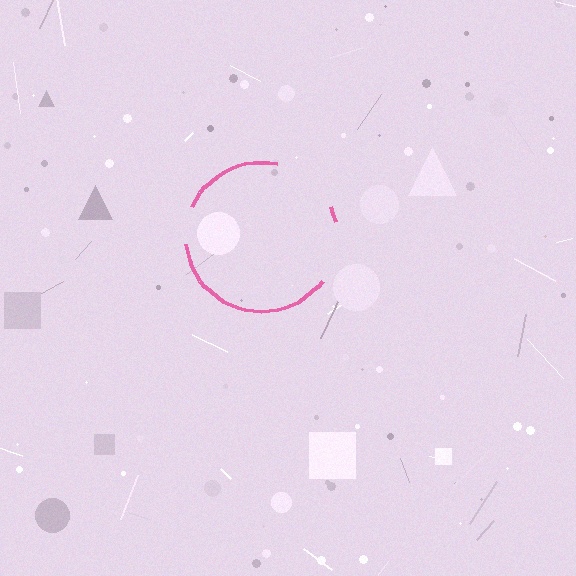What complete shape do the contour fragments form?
The contour fragments form a circle.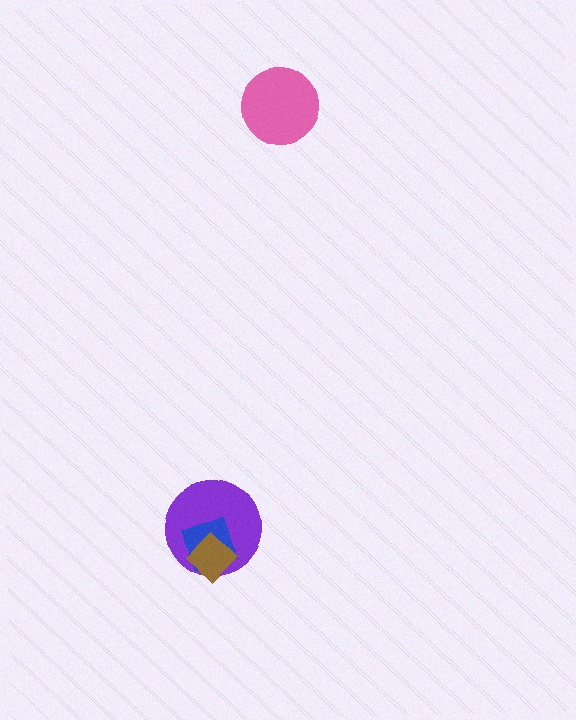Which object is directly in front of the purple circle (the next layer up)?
The blue diamond is directly in front of the purple circle.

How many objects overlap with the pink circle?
0 objects overlap with the pink circle.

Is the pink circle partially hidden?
No, no other shape covers it.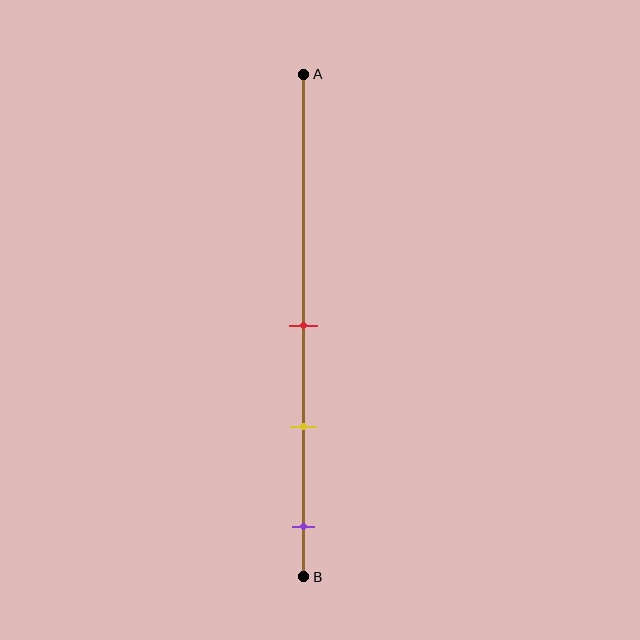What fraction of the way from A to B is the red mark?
The red mark is approximately 50% (0.5) of the way from A to B.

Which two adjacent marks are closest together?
The red and yellow marks are the closest adjacent pair.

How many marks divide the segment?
There are 3 marks dividing the segment.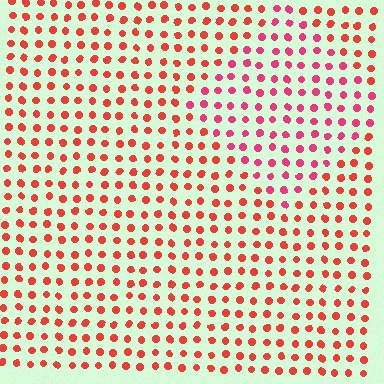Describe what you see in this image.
The image is filled with small red elements in a uniform arrangement. A diamond-shaped region is visible where the elements are tinted to a slightly different hue, forming a subtle color boundary.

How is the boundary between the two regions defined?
The boundary is defined purely by a slight shift in hue (about 27 degrees). Spacing, size, and orientation are identical on both sides.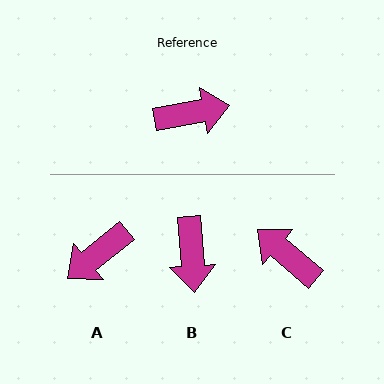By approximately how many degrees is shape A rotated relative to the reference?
Approximately 151 degrees clockwise.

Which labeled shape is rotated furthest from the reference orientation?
A, about 151 degrees away.